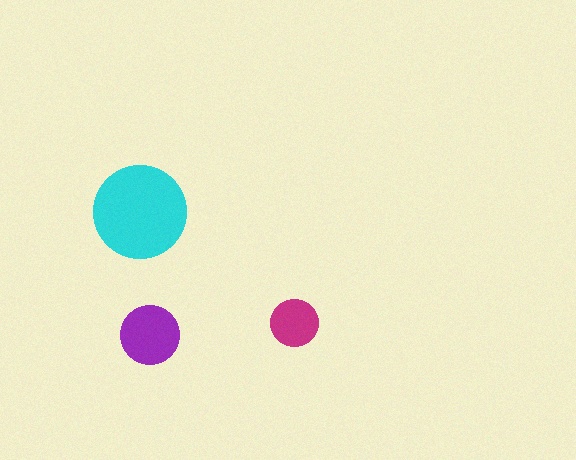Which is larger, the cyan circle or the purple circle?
The cyan one.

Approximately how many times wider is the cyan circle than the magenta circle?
About 2 times wider.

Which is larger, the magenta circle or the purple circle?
The purple one.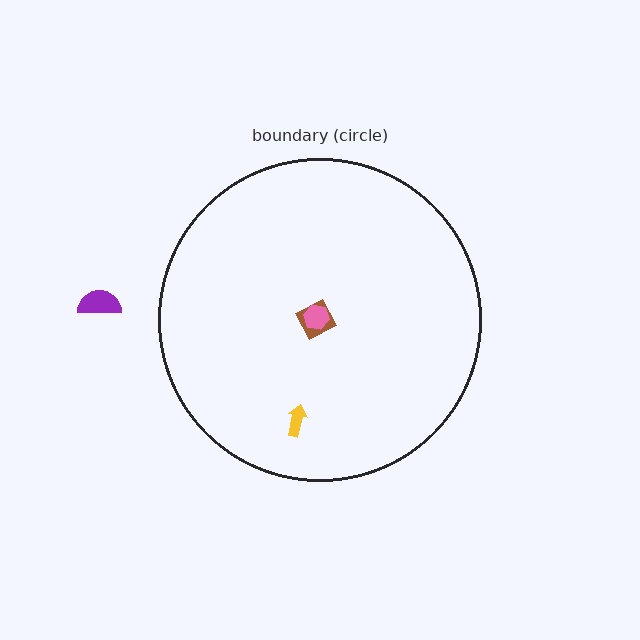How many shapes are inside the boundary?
3 inside, 1 outside.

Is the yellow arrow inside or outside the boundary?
Inside.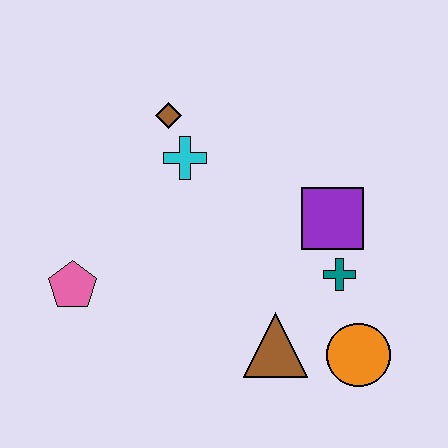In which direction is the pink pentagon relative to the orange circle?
The pink pentagon is to the left of the orange circle.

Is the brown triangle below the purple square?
Yes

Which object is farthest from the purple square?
The pink pentagon is farthest from the purple square.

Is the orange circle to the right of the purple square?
Yes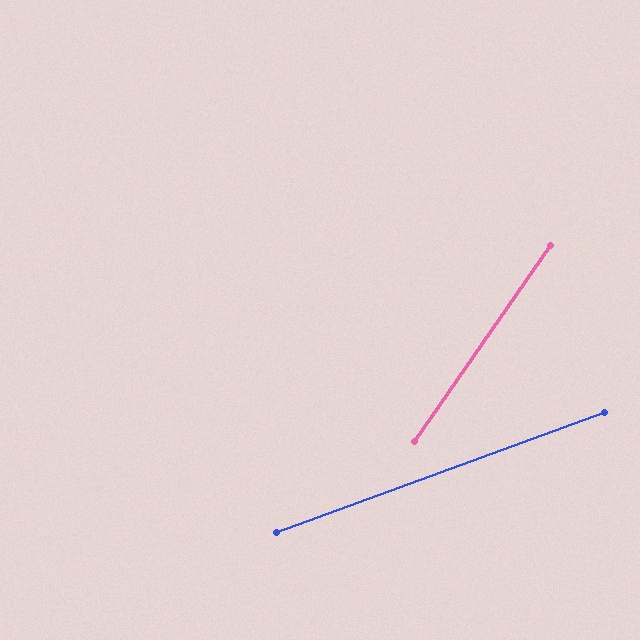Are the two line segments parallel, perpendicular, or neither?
Neither parallel nor perpendicular — they differ by about 35°.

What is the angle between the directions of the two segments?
Approximately 35 degrees.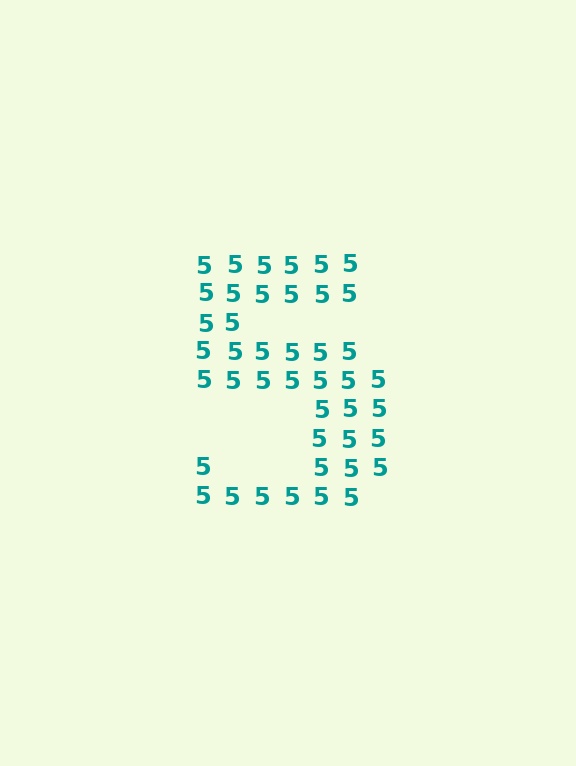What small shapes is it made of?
It is made of small digit 5's.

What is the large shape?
The large shape is the digit 5.